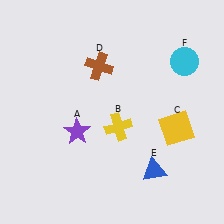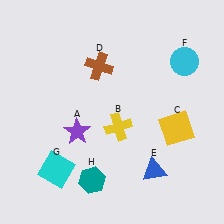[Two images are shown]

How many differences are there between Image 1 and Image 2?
There are 2 differences between the two images.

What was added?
A cyan square (G), a teal hexagon (H) were added in Image 2.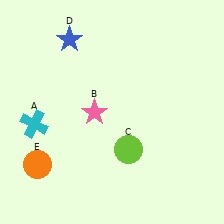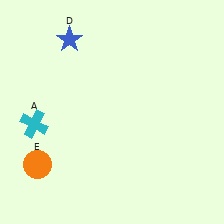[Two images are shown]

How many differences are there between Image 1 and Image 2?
There are 2 differences between the two images.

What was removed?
The pink star (B), the lime circle (C) were removed in Image 2.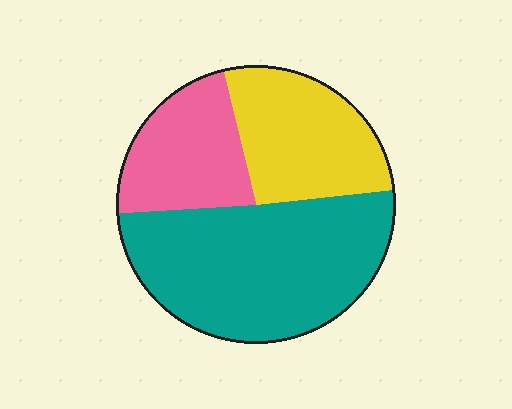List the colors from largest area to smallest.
From largest to smallest: teal, yellow, pink.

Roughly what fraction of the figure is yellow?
Yellow takes up about one quarter (1/4) of the figure.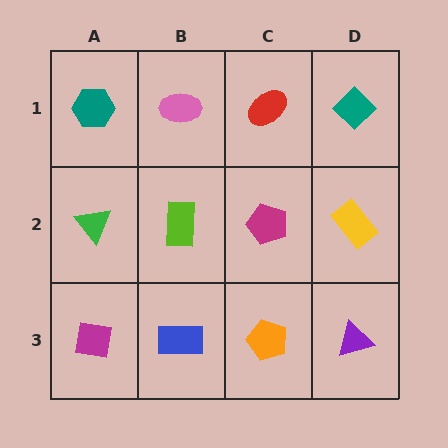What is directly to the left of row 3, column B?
A magenta square.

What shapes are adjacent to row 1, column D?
A yellow rectangle (row 2, column D), a red ellipse (row 1, column C).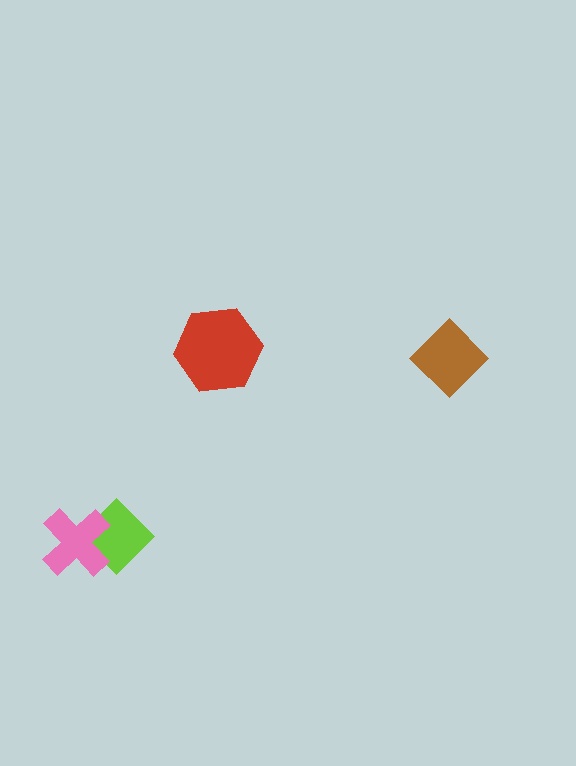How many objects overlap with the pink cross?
1 object overlaps with the pink cross.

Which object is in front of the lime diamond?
The pink cross is in front of the lime diamond.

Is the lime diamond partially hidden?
Yes, it is partially covered by another shape.